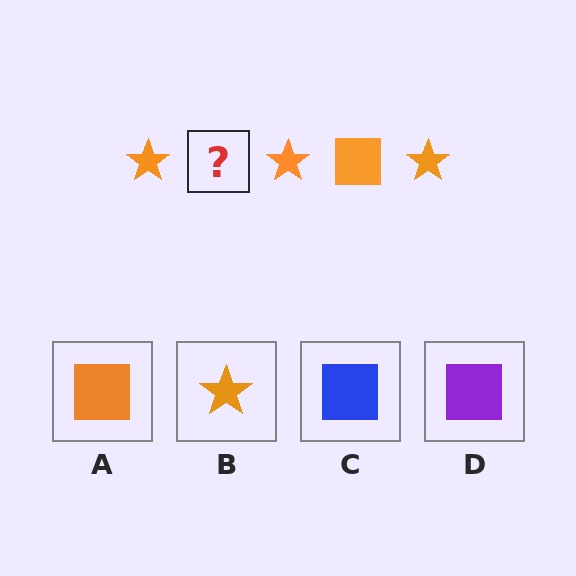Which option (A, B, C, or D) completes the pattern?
A.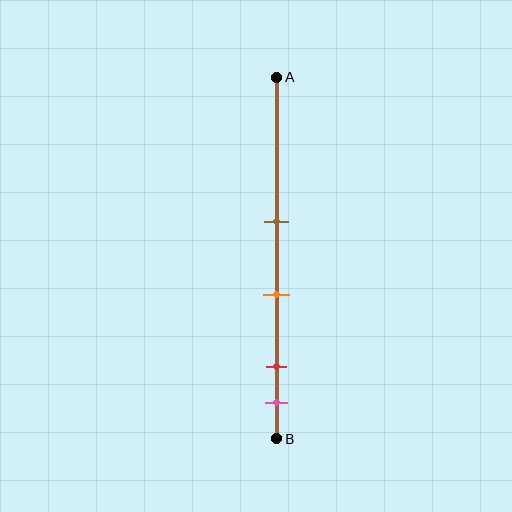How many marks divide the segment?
There are 4 marks dividing the segment.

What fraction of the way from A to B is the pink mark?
The pink mark is approximately 90% (0.9) of the way from A to B.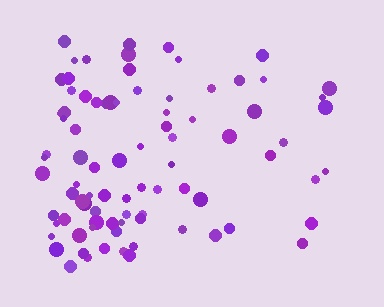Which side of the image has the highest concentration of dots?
The left.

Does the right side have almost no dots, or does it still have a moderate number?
Still a moderate number, just noticeably fewer than the left.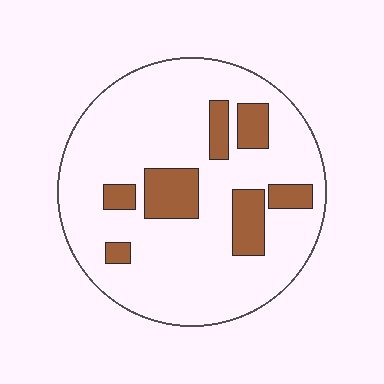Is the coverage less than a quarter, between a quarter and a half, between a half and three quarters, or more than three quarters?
Less than a quarter.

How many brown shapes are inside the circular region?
7.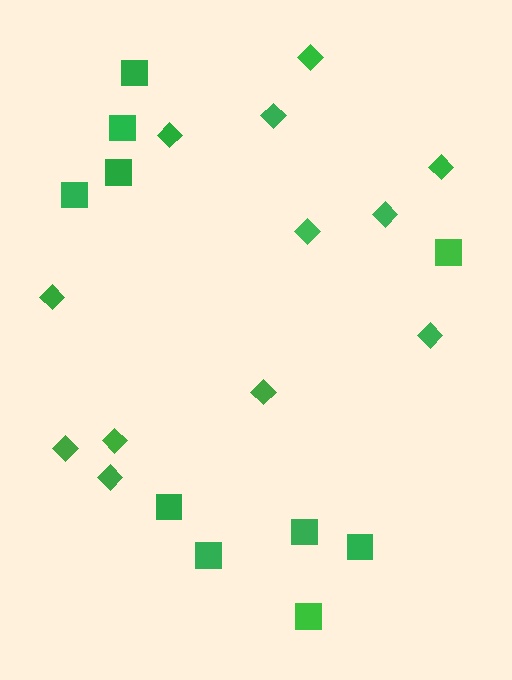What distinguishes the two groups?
There are 2 groups: one group of squares (10) and one group of diamonds (12).